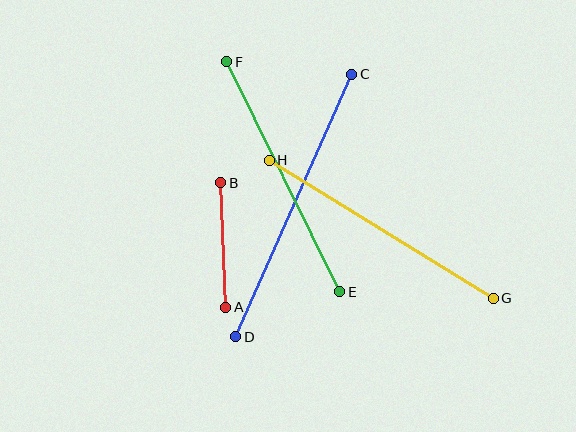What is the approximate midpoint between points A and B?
The midpoint is at approximately (223, 245) pixels.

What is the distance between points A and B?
The distance is approximately 125 pixels.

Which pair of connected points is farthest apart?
Points C and D are farthest apart.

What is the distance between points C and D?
The distance is approximately 287 pixels.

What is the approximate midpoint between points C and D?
The midpoint is at approximately (294, 205) pixels.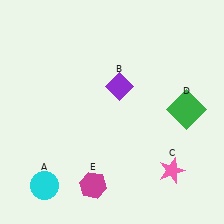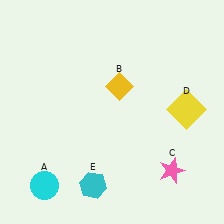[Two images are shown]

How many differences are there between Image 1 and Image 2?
There are 3 differences between the two images.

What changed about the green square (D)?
In Image 1, D is green. In Image 2, it changed to yellow.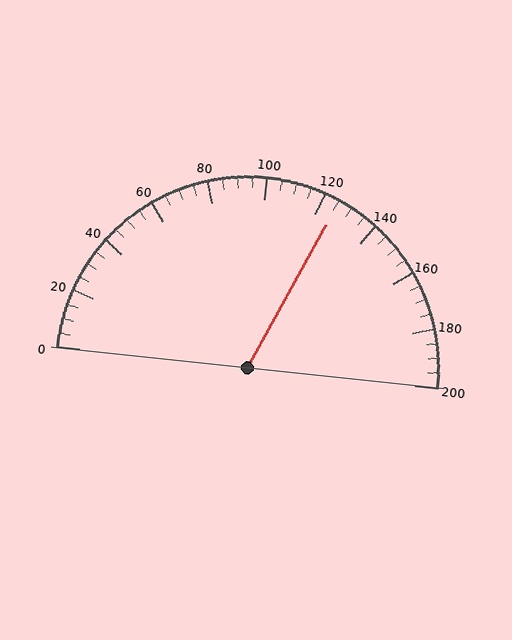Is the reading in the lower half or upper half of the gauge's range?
The reading is in the upper half of the range (0 to 200).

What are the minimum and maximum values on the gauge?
The gauge ranges from 0 to 200.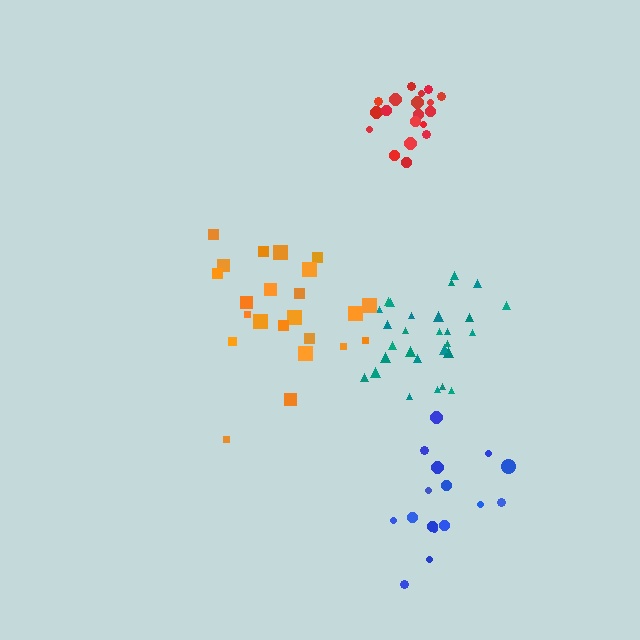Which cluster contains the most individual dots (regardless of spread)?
Teal (29).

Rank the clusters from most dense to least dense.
red, teal, blue, orange.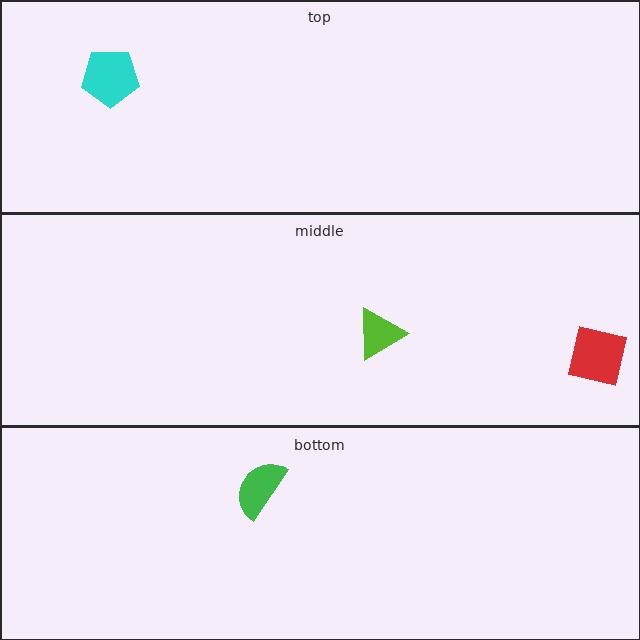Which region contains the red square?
The middle region.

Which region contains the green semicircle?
The bottom region.